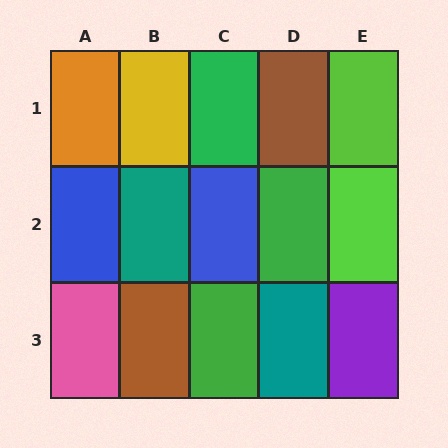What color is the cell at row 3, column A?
Pink.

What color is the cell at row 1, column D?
Brown.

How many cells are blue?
2 cells are blue.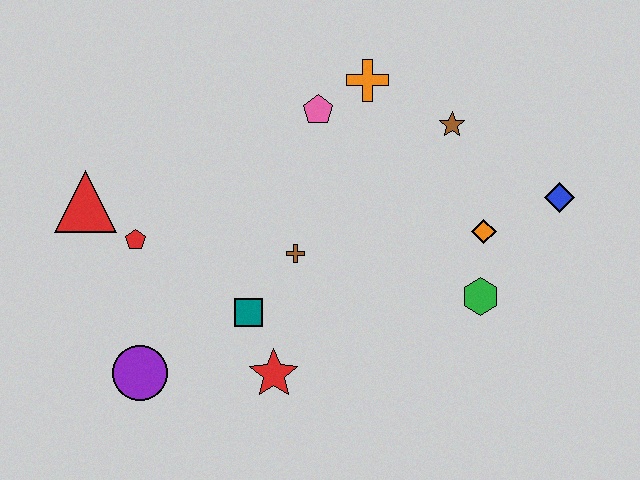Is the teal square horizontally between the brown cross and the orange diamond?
No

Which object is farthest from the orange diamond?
The red triangle is farthest from the orange diamond.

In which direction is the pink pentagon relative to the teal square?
The pink pentagon is above the teal square.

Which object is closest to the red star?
The teal square is closest to the red star.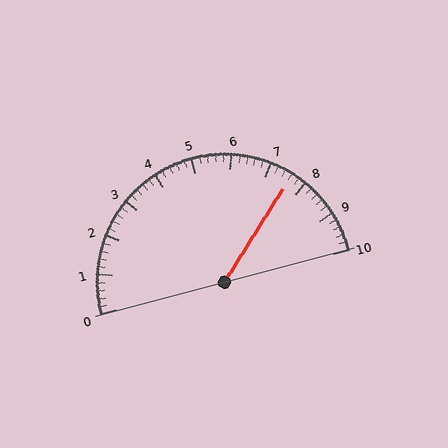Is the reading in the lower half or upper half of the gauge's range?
The reading is in the upper half of the range (0 to 10).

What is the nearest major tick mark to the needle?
The nearest major tick mark is 8.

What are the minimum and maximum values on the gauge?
The gauge ranges from 0 to 10.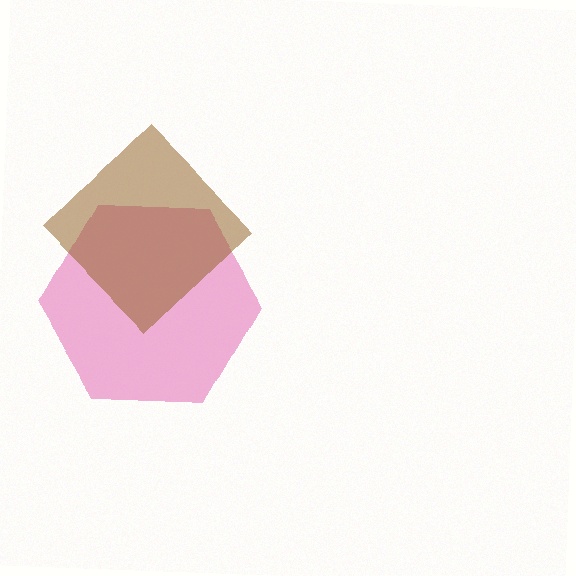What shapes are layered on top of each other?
The layered shapes are: a pink hexagon, a brown diamond.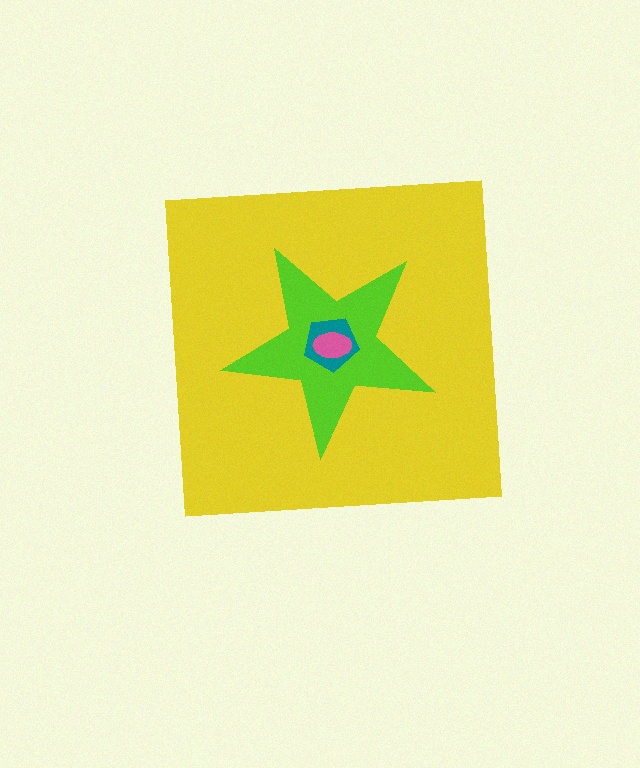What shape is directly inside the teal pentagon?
The pink ellipse.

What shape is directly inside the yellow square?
The lime star.